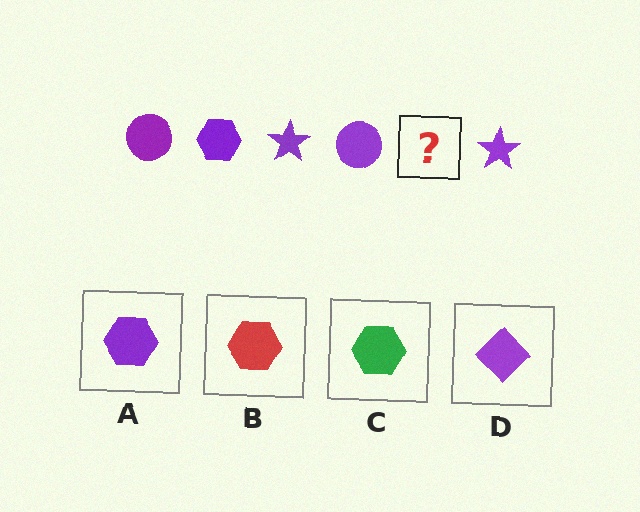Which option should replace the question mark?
Option A.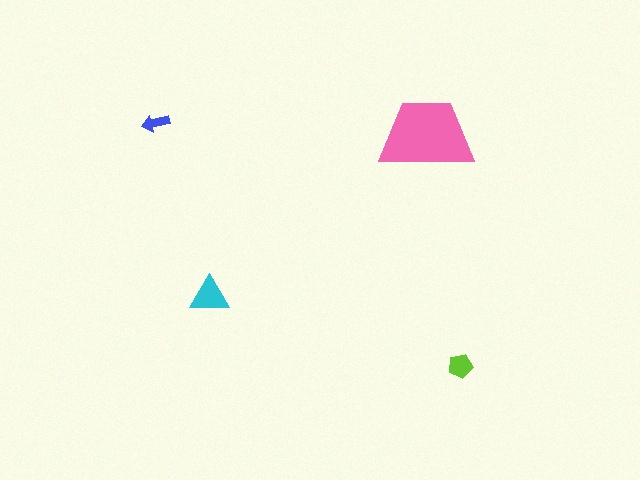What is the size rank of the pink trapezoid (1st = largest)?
1st.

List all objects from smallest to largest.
The blue arrow, the lime pentagon, the cyan triangle, the pink trapezoid.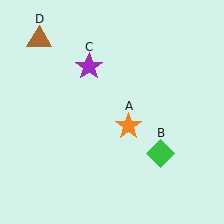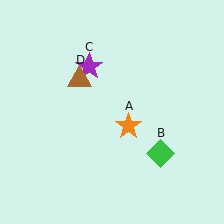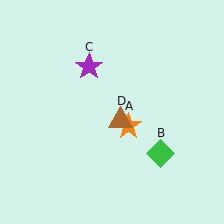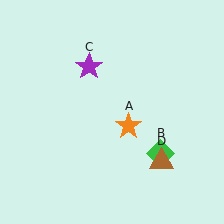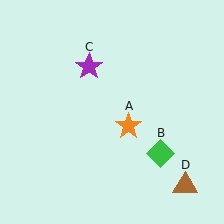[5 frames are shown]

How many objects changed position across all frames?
1 object changed position: brown triangle (object D).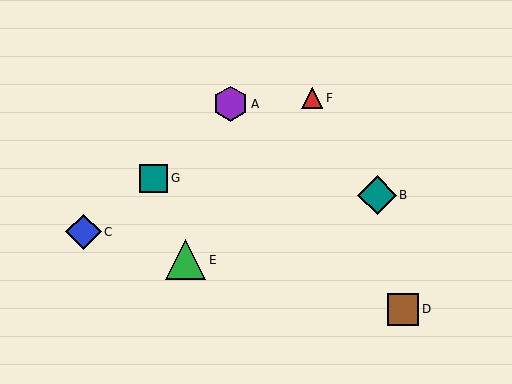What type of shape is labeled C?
Shape C is a blue diamond.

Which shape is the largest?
The green triangle (labeled E) is the largest.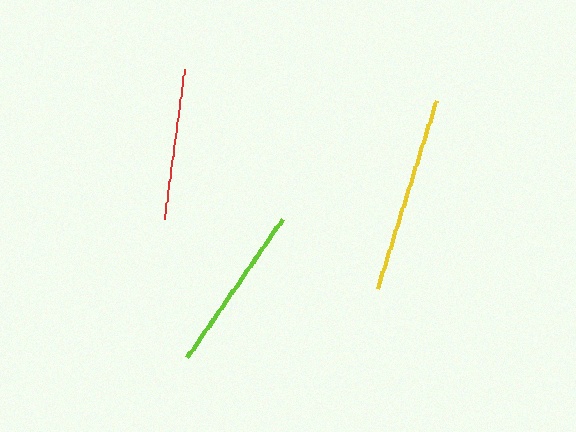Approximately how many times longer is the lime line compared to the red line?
The lime line is approximately 1.1 times the length of the red line.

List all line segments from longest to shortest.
From longest to shortest: yellow, lime, red.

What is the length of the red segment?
The red segment is approximately 151 pixels long.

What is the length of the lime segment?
The lime segment is approximately 169 pixels long.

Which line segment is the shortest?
The red line is the shortest at approximately 151 pixels.